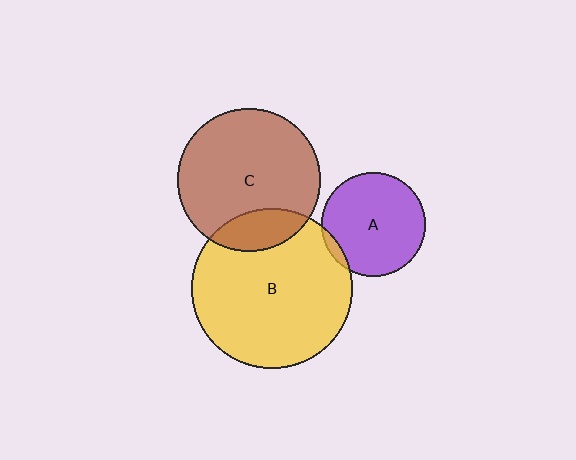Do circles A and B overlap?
Yes.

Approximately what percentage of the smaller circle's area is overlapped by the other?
Approximately 5%.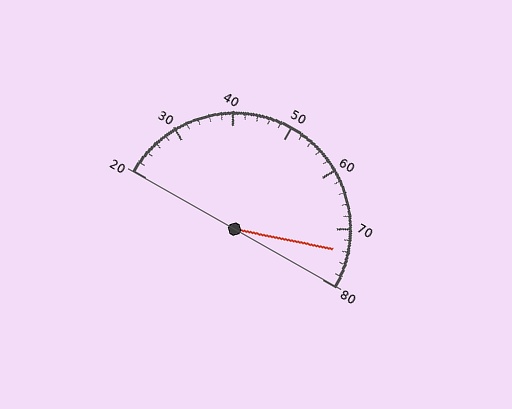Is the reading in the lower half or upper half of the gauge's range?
The reading is in the upper half of the range (20 to 80).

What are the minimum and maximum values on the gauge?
The gauge ranges from 20 to 80.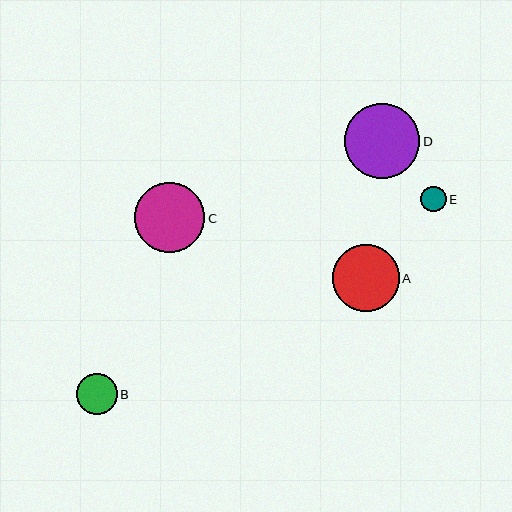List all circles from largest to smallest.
From largest to smallest: D, C, A, B, E.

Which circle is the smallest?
Circle E is the smallest with a size of approximately 26 pixels.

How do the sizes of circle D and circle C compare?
Circle D and circle C are approximately the same size.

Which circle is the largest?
Circle D is the largest with a size of approximately 75 pixels.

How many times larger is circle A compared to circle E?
Circle A is approximately 2.6 times the size of circle E.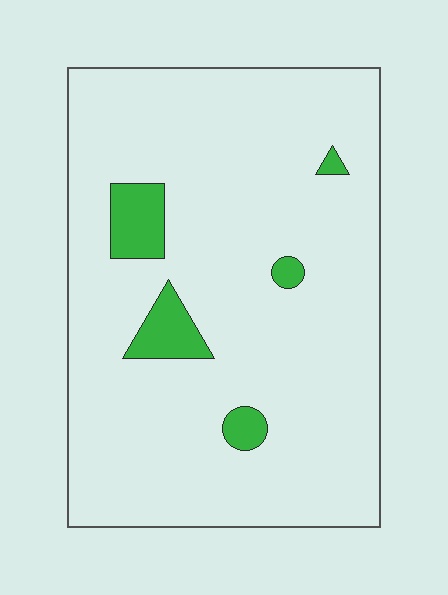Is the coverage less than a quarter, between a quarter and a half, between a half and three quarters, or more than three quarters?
Less than a quarter.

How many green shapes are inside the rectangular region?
5.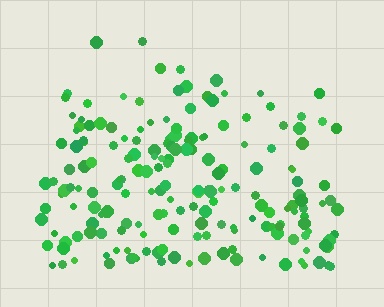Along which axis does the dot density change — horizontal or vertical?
Vertical.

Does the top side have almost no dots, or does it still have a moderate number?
Still a moderate number, just noticeably fewer than the bottom.